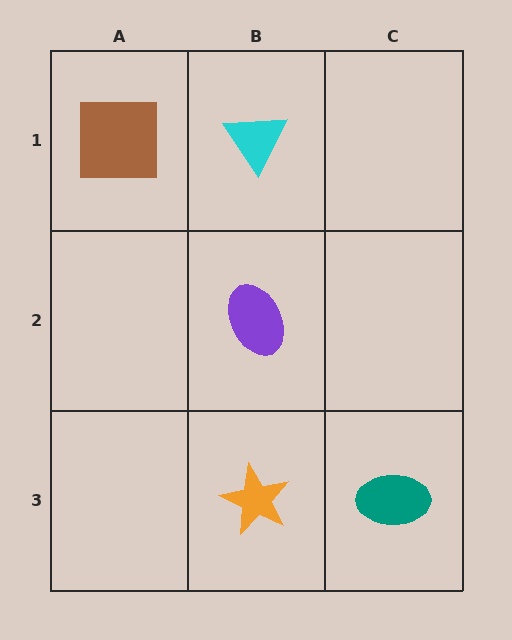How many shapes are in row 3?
2 shapes.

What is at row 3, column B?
An orange star.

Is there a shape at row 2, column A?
No, that cell is empty.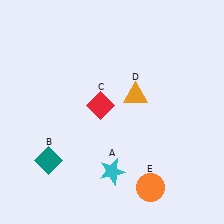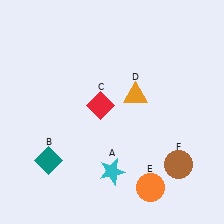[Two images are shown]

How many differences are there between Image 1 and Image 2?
There is 1 difference between the two images.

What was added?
A brown circle (F) was added in Image 2.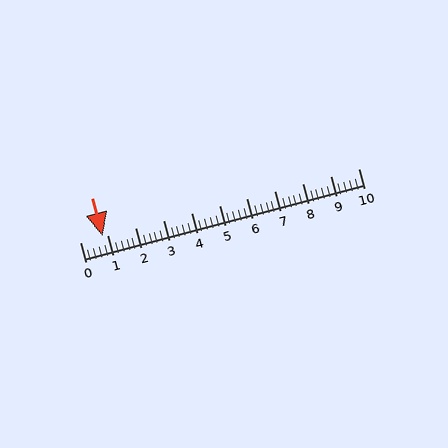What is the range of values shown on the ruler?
The ruler shows values from 0 to 10.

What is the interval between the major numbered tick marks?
The major tick marks are spaced 1 units apart.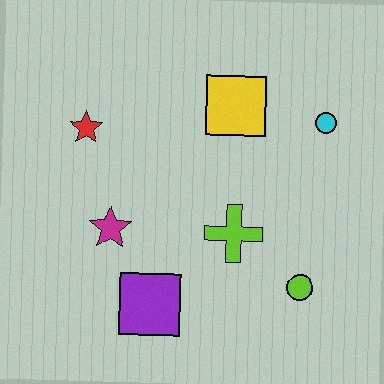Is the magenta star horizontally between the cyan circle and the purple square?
No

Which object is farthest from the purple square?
The cyan circle is farthest from the purple square.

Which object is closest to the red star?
The magenta star is closest to the red star.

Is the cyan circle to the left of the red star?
No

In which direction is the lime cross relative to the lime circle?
The lime cross is to the left of the lime circle.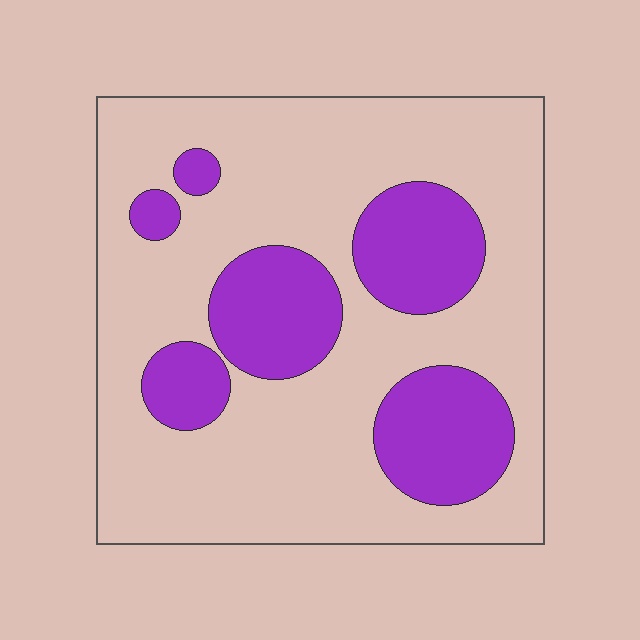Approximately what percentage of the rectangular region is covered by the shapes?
Approximately 25%.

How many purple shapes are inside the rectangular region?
6.